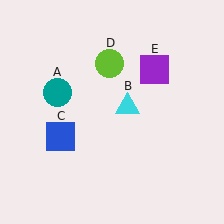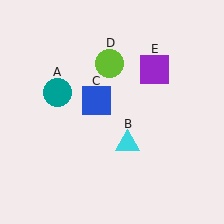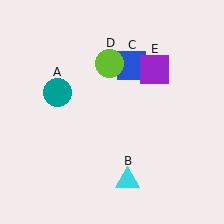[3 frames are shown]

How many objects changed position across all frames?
2 objects changed position: cyan triangle (object B), blue square (object C).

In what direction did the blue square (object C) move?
The blue square (object C) moved up and to the right.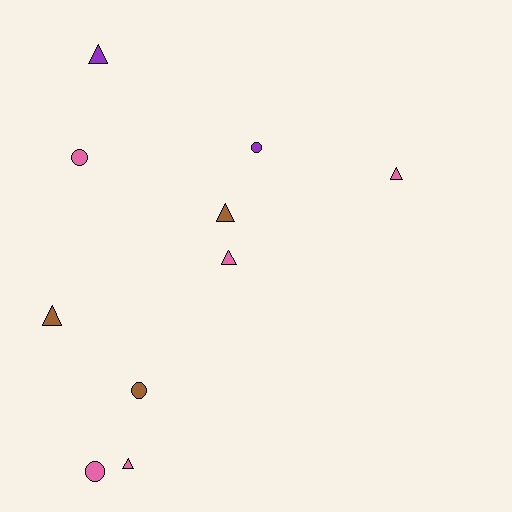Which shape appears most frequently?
Triangle, with 6 objects.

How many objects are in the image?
There are 10 objects.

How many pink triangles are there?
There are 3 pink triangles.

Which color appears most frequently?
Pink, with 5 objects.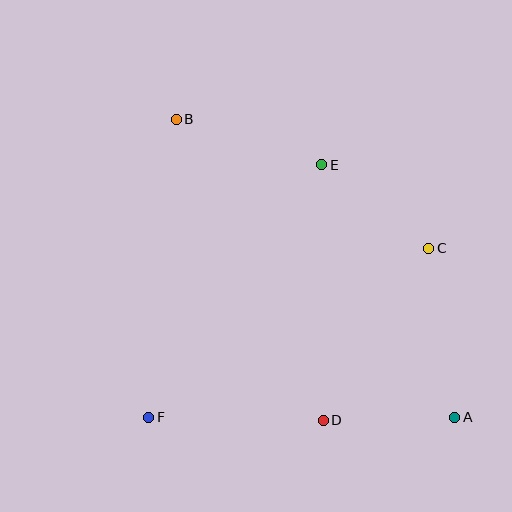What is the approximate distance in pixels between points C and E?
The distance between C and E is approximately 136 pixels.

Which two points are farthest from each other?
Points A and B are farthest from each other.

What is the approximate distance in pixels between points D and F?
The distance between D and F is approximately 175 pixels.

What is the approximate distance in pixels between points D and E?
The distance between D and E is approximately 255 pixels.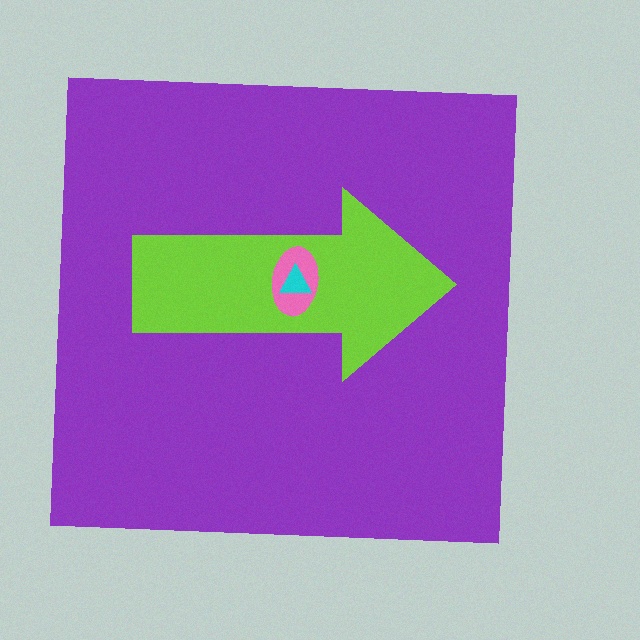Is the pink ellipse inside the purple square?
Yes.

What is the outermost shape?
The purple square.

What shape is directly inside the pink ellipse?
The cyan triangle.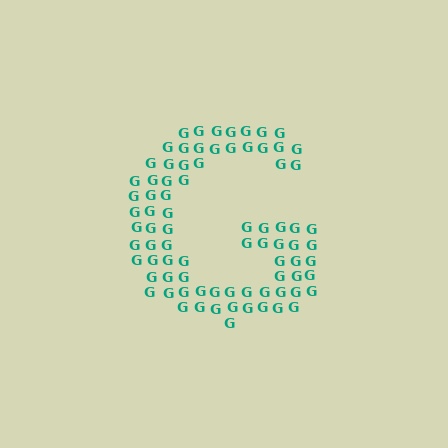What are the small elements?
The small elements are letter G's.